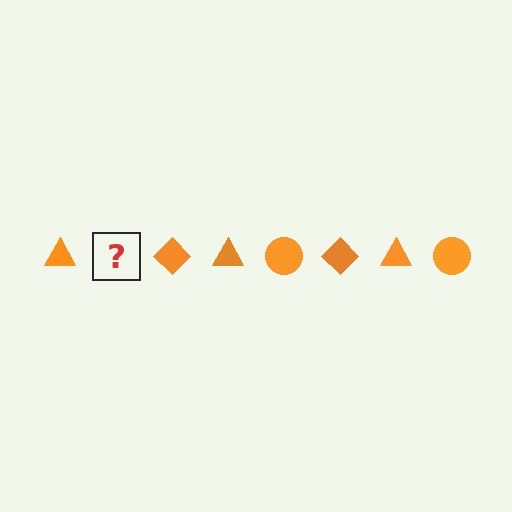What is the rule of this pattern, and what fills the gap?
The rule is that the pattern cycles through triangle, circle, diamond shapes in orange. The gap should be filled with an orange circle.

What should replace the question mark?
The question mark should be replaced with an orange circle.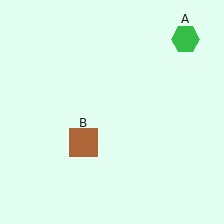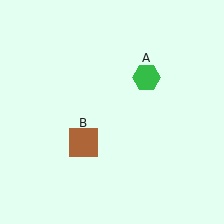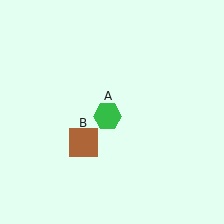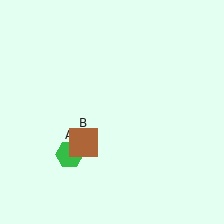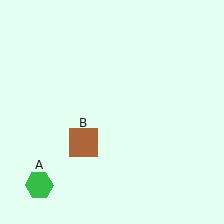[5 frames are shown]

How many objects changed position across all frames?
1 object changed position: green hexagon (object A).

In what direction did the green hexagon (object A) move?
The green hexagon (object A) moved down and to the left.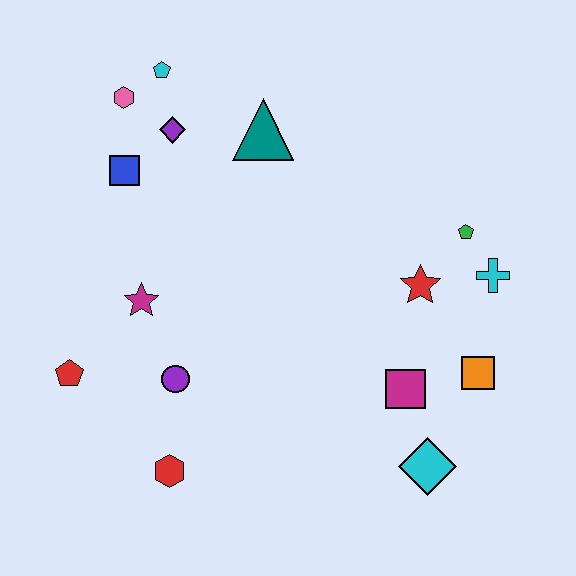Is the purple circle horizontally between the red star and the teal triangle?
No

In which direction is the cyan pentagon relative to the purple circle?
The cyan pentagon is above the purple circle.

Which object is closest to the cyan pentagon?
The pink hexagon is closest to the cyan pentagon.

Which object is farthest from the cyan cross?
The red pentagon is farthest from the cyan cross.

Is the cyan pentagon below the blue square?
No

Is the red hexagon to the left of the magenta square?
Yes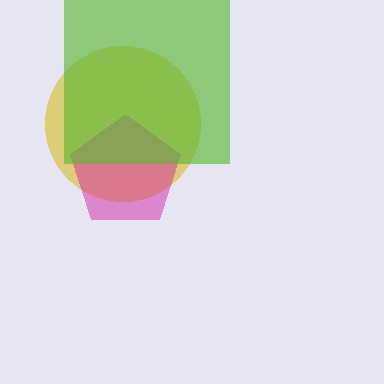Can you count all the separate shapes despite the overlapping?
Yes, there are 3 separate shapes.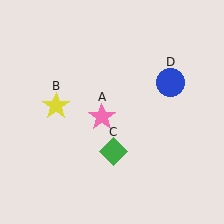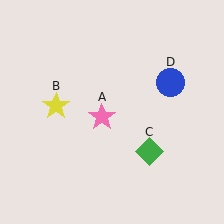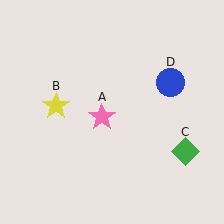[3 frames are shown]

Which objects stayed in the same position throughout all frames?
Pink star (object A) and yellow star (object B) and blue circle (object D) remained stationary.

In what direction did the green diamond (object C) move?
The green diamond (object C) moved right.